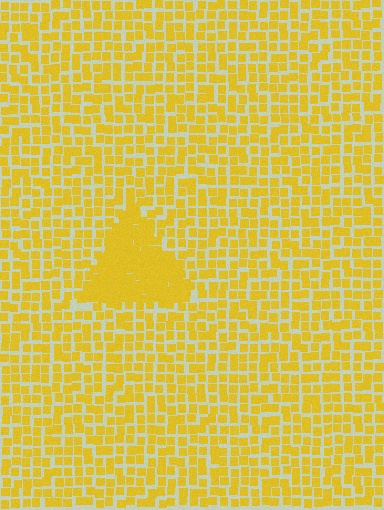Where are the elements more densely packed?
The elements are more densely packed inside the triangle boundary.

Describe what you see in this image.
The image contains small yellow elements arranged at two different densities. A triangle-shaped region is visible where the elements are more densely packed than the surrounding area.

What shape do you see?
I see a triangle.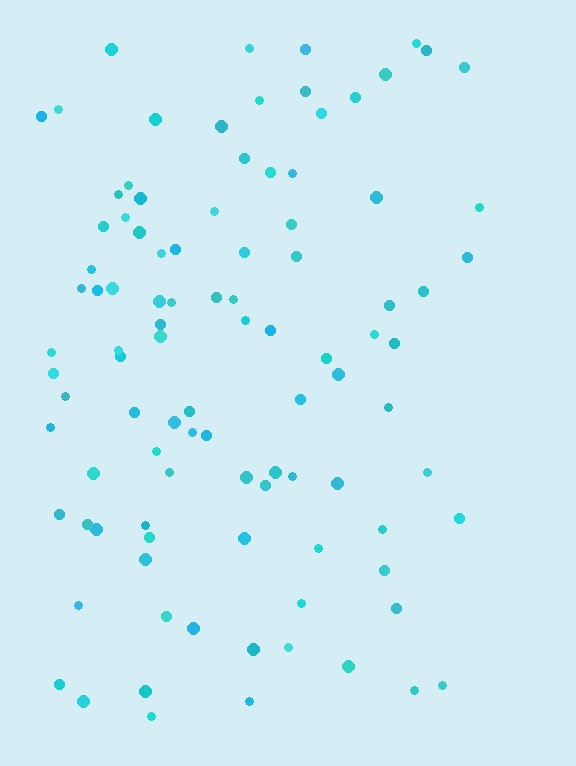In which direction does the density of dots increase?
From right to left, with the left side densest.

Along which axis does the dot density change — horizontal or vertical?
Horizontal.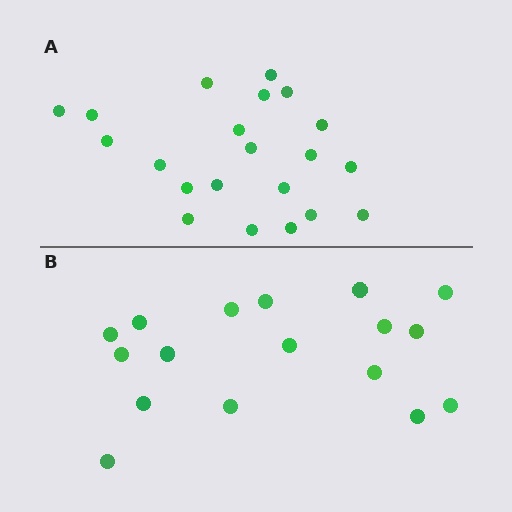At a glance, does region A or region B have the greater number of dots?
Region A (the top region) has more dots.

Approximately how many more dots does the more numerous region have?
Region A has about 4 more dots than region B.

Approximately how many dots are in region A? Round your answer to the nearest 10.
About 20 dots. (The exact count is 21, which rounds to 20.)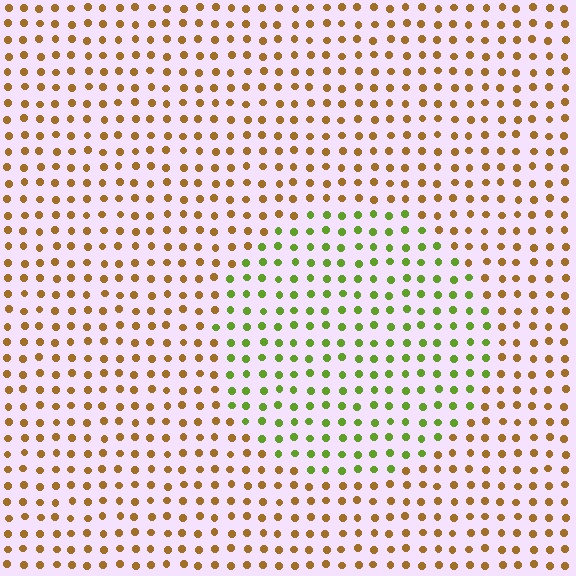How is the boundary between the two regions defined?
The boundary is defined purely by a slight shift in hue (about 57 degrees). Spacing, size, and orientation are identical on both sides.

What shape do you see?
I see a circle.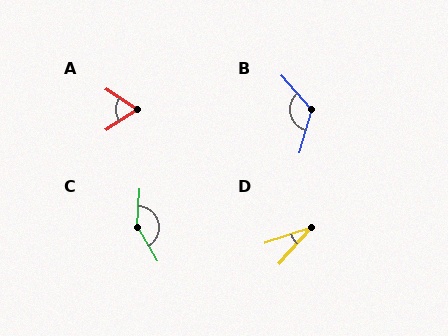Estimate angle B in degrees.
Approximately 123 degrees.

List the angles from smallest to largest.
D (30°), A (66°), B (123°), C (147°).